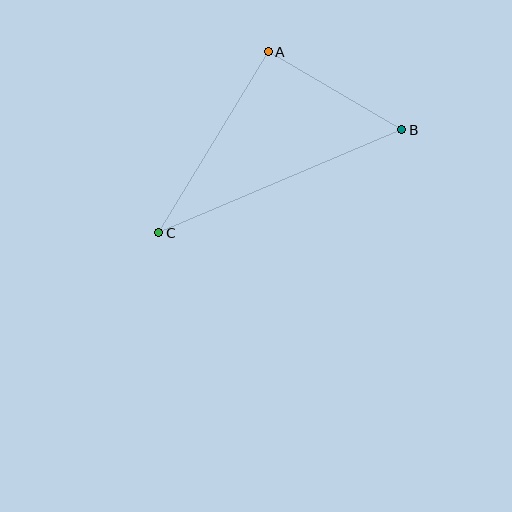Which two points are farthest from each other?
Points B and C are farthest from each other.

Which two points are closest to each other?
Points A and B are closest to each other.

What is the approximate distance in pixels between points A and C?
The distance between A and C is approximately 211 pixels.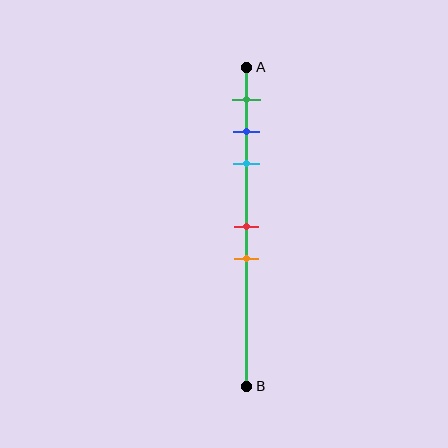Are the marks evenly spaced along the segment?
No, the marks are not evenly spaced.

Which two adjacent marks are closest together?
The blue and cyan marks are the closest adjacent pair.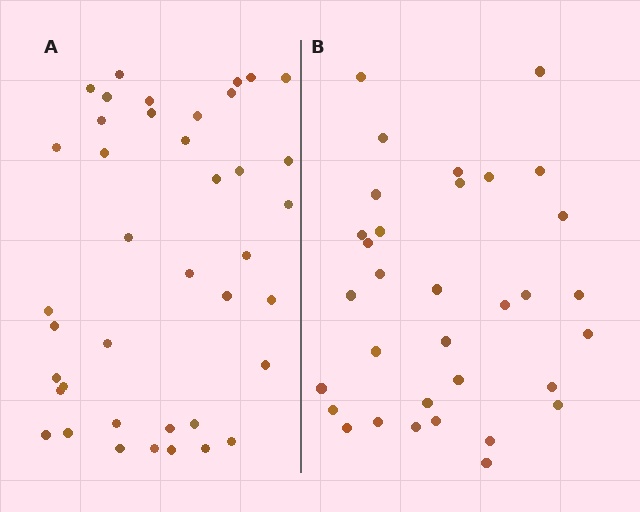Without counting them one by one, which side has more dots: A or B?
Region A (the left region) has more dots.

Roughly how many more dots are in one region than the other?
Region A has roughly 8 or so more dots than region B.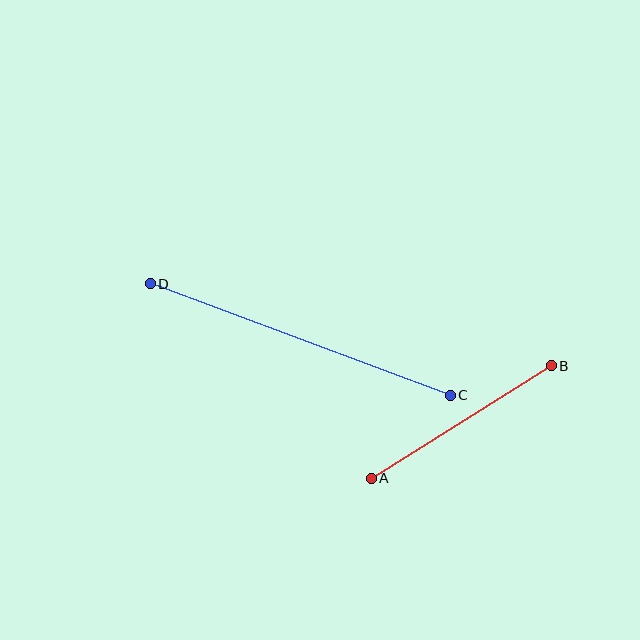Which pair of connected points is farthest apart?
Points C and D are farthest apart.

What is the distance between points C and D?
The distance is approximately 320 pixels.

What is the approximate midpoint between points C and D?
The midpoint is at approximately (300, 340) pixels.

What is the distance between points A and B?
The distance is approximately 212 pixels.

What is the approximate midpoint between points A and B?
The midpoint is at approximately (461, 422) pixels.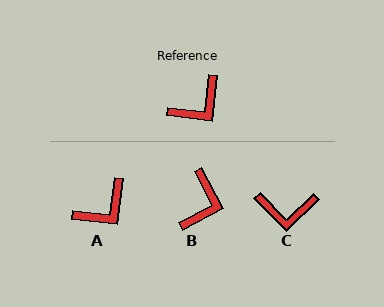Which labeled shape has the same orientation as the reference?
A.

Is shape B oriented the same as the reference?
No, it is off by about 34 degrees.